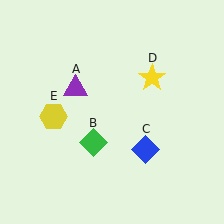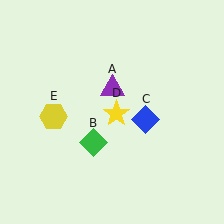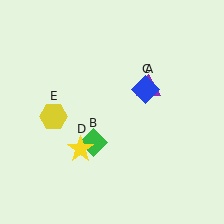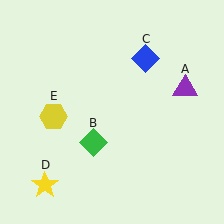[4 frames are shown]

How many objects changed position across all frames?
3 objects changed position: purple triangle (object A), blue diamond (object C), yellow star (object D).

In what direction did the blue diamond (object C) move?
The blue diamond (object C) moved up.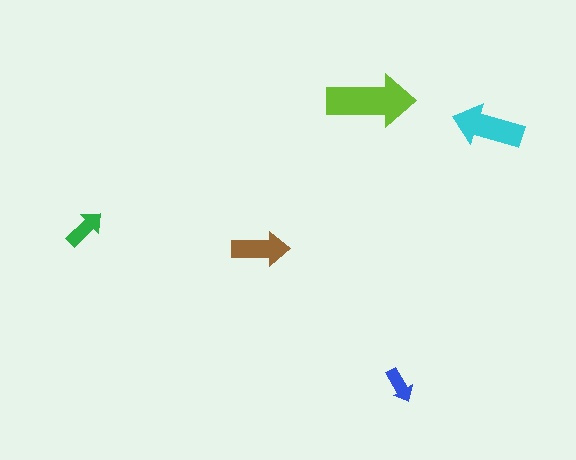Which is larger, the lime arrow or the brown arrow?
The lime one.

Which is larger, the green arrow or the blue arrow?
The green one.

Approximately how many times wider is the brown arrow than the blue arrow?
About 1.5 times wider.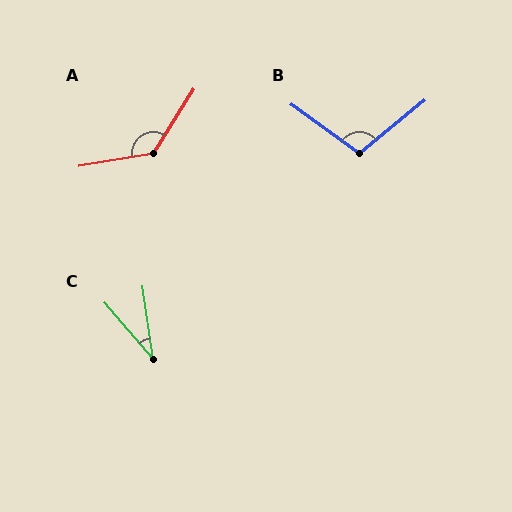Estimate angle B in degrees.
Approximately 104 degrees.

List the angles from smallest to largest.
C (33°), B (104°), A (132°).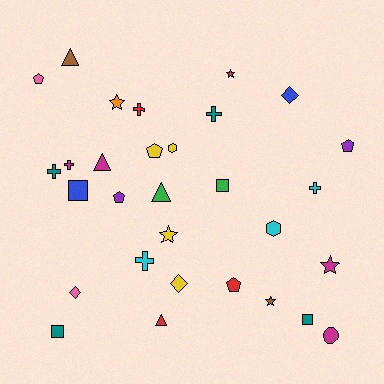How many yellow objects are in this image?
There are 4 yellow objects.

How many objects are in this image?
There are 30 objects.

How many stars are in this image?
There are 5 stars.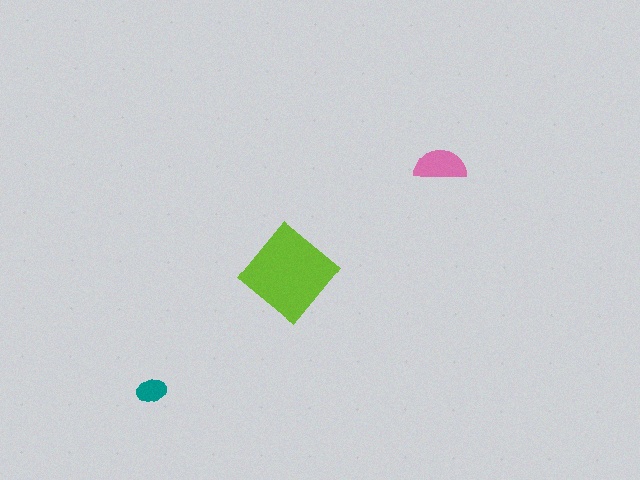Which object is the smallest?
The teal ellipse.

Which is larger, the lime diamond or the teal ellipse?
The lime diamond.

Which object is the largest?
The lime diamond.